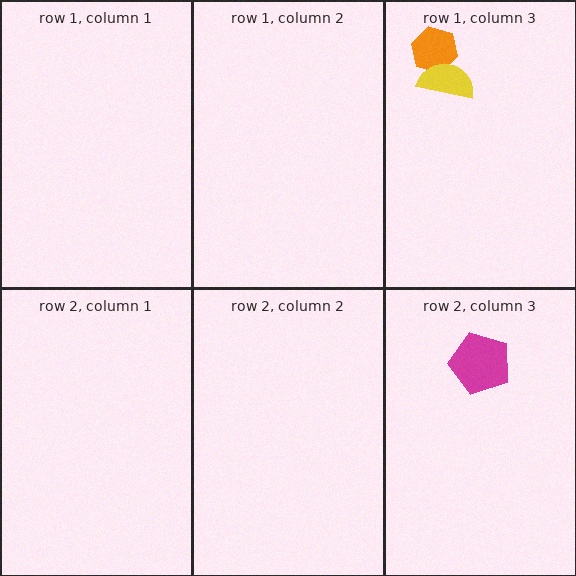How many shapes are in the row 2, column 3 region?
1.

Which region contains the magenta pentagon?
The row 2, column 3 region.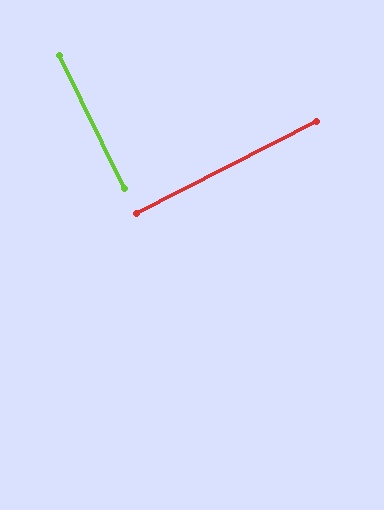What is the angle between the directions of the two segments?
Approximately 89 degrees.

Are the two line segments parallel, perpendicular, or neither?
Perpendicular — they meet at approximately 89°.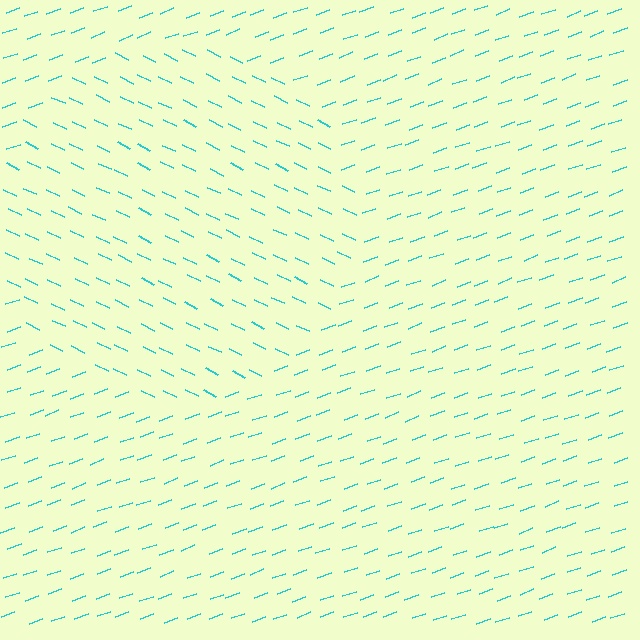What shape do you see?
I see a circle.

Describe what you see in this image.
The image is filled with small cyan line segments. A circle region in the image has lines oriented differently from the surrounding lines, creating a visible texture boundary.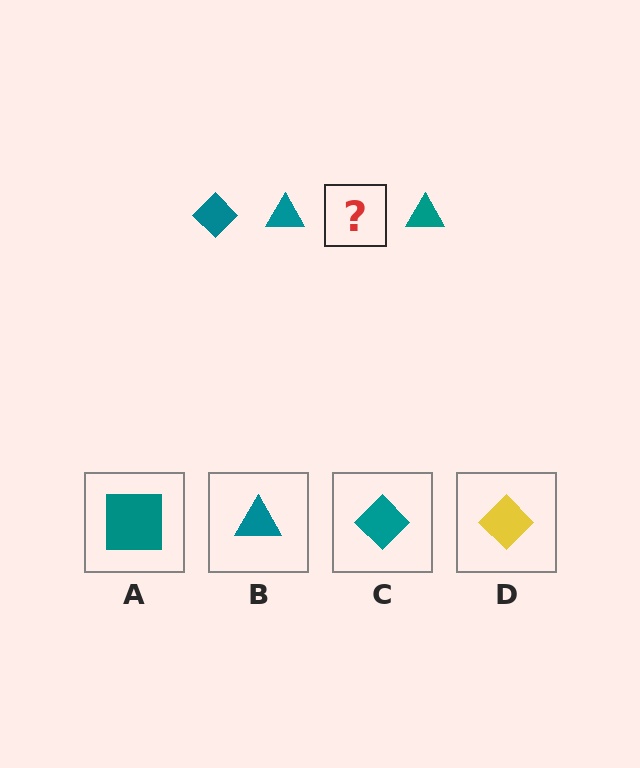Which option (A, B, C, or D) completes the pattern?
C.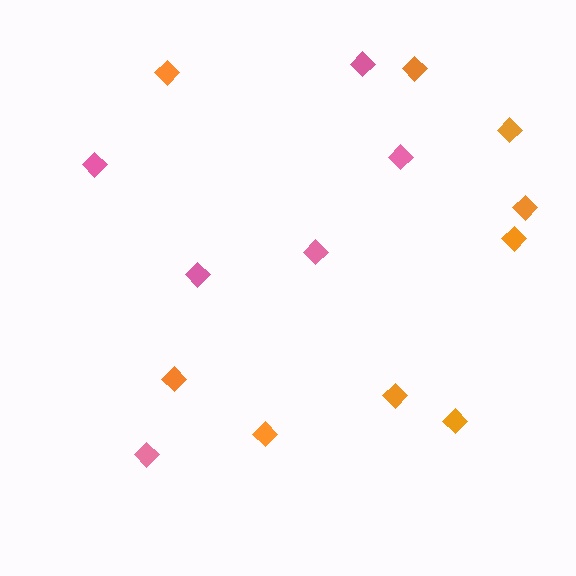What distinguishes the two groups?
There are 2 groups: one group of pink diamonds (6) and one group of orange diamonds (9).